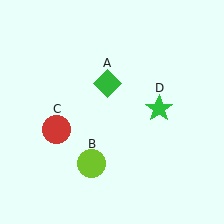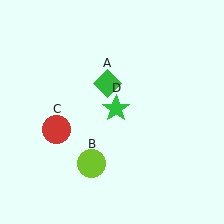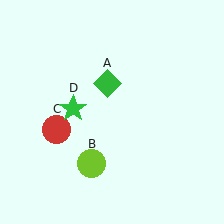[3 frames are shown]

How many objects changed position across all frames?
1 object changed position: green star (object D).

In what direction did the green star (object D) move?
The green star (object D) moved left.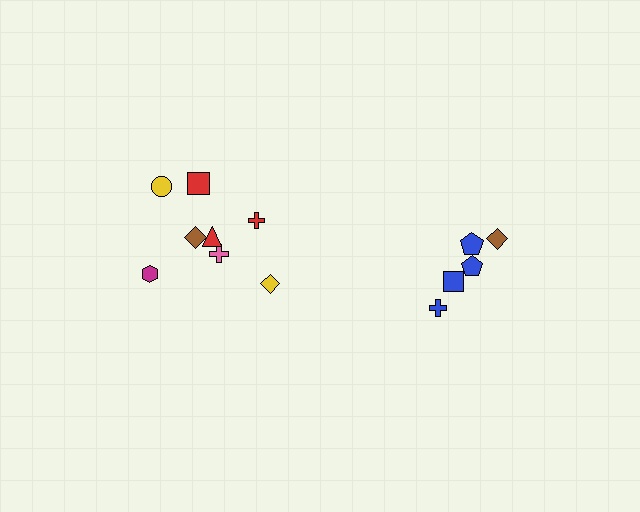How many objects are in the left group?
There are 8 objects.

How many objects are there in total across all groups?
There are 13 objects.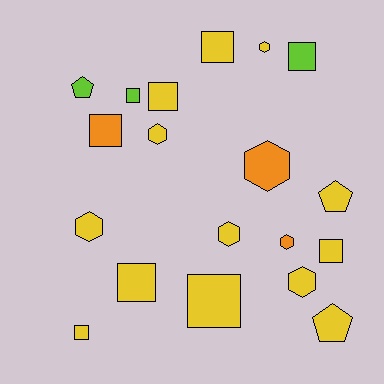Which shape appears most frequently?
Square, with 9 objects.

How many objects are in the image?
There are 19 objects.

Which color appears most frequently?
Yellow, with 13 objects.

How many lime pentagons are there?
There is 1 lime pentagon.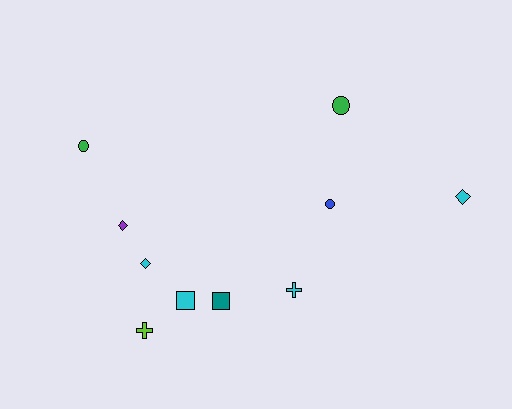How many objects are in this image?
There are 10 objects.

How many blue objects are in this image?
There is 1 blue object.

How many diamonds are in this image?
There are 3 diamonds.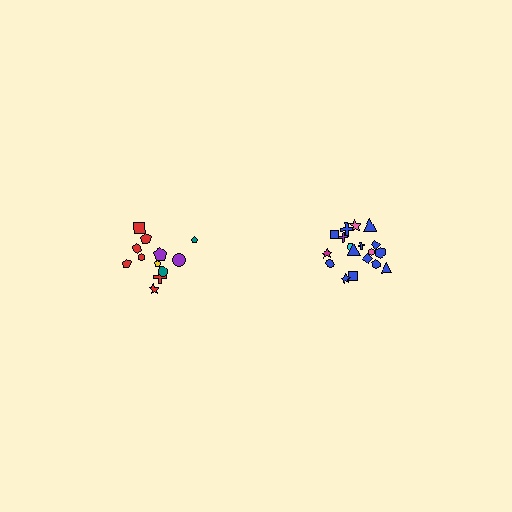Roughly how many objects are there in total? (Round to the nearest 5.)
Roughly 30 objects in total.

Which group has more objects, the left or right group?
The right group.